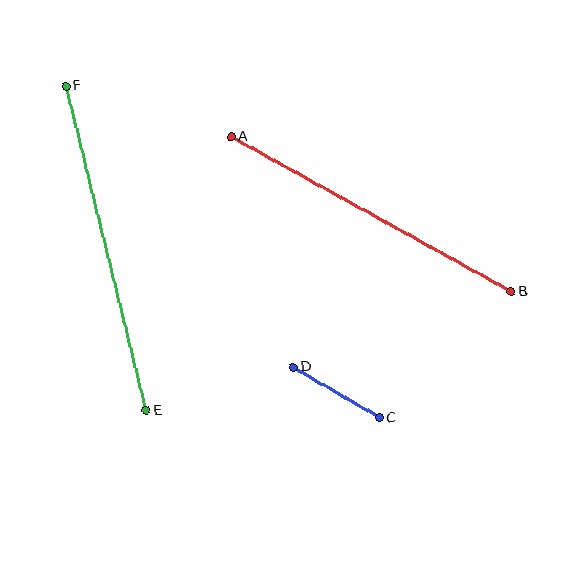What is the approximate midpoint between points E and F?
The midpoint is at approximately (106, 248) pixels.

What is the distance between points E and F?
The distance is approximately 334 pixels.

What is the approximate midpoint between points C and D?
The midpoint is at approximately (336, 392) pixels.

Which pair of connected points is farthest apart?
Points E and F are farthest apart.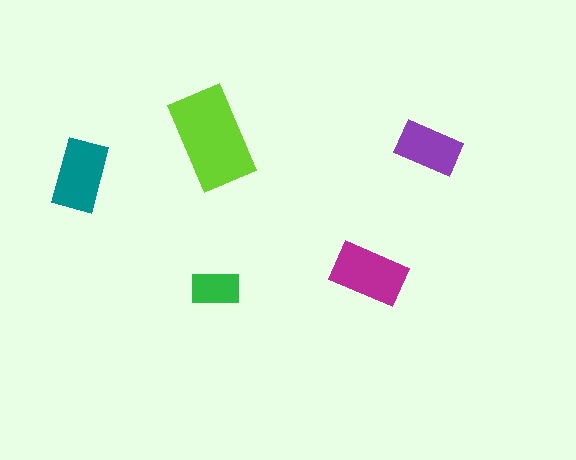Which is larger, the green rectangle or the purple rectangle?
The purple one.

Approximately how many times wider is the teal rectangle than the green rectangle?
About 1.5 times wider.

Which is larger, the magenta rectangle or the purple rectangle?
The magenta one.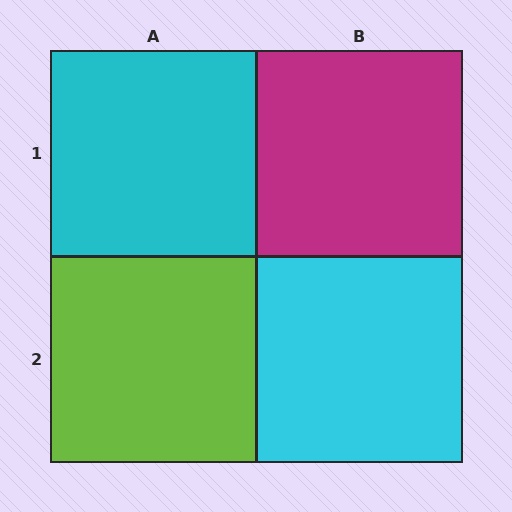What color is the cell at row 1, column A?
Cyan.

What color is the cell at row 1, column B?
Magenta.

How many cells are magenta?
1 cell is magenta.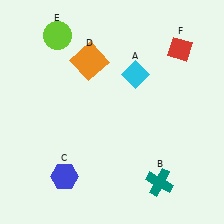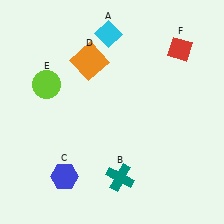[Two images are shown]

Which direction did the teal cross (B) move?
The teal cross (B) moved left.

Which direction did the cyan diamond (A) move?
The cyan diamond (A) moved up.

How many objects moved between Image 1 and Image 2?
3 objects moved between the two images.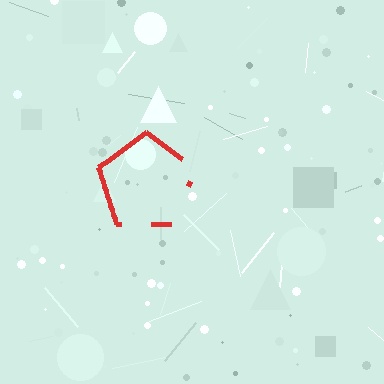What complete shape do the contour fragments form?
The contour fragments form a pentagon.